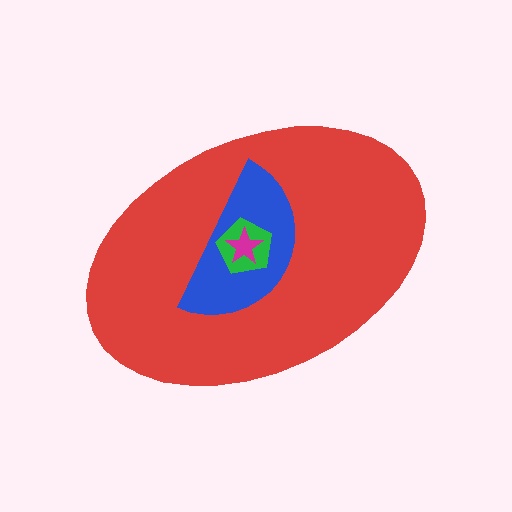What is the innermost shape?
The magenta star.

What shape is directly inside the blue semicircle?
The green pentagon.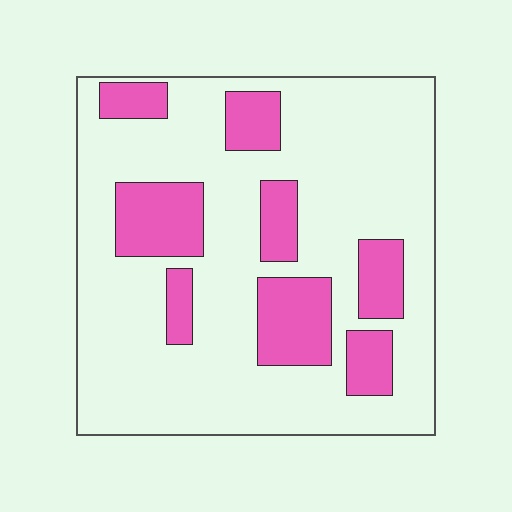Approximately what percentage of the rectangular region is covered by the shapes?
Approximately 25%.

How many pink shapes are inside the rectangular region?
8.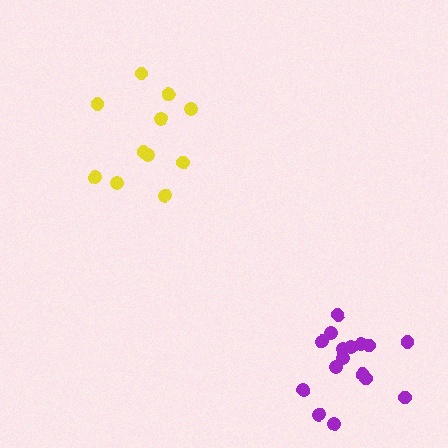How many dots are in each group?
Group 1: 11 dots, Group 2: 16 dots (27 total).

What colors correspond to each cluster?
The clusters are colored: yellow, purple.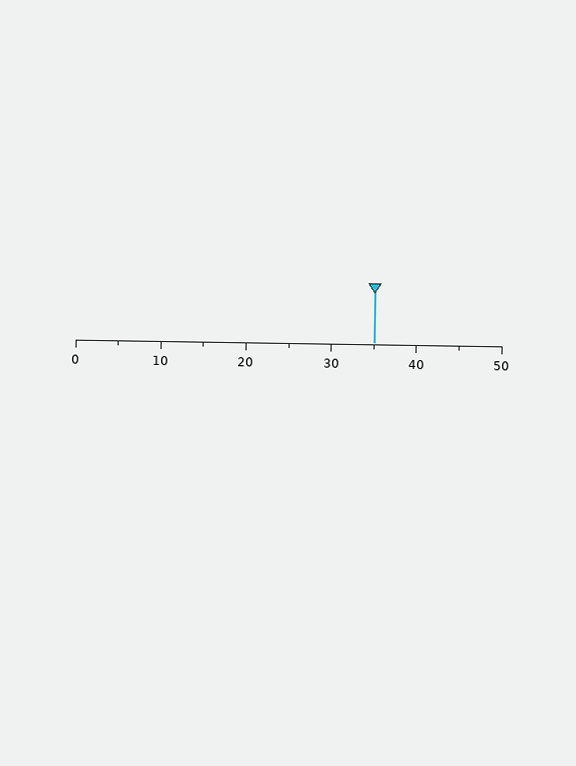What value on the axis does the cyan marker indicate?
The marker indicates approximately 35.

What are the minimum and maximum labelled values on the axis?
The axis runs from 0 to 50.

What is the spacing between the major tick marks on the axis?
The major ticks are spaced 10 apart.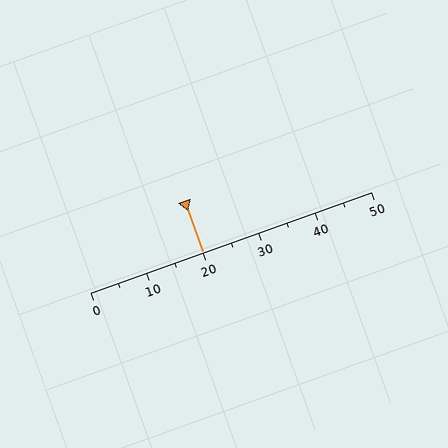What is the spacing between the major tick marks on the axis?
The major ticks are spaced 10 apart.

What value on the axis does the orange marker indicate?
The marker indicates approximately 20.